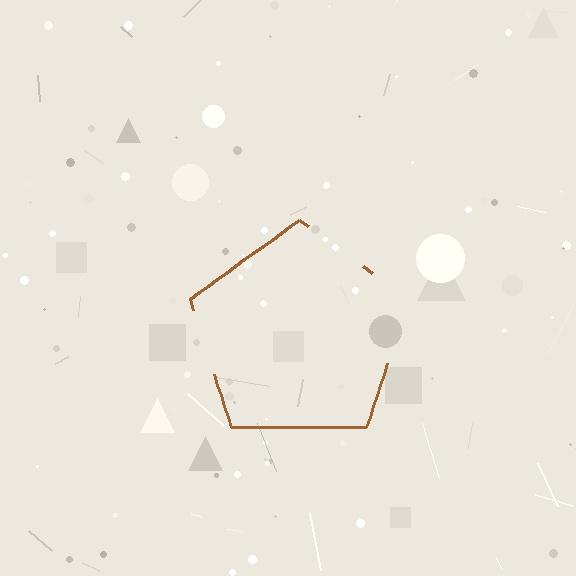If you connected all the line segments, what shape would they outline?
They would outline a pentagon.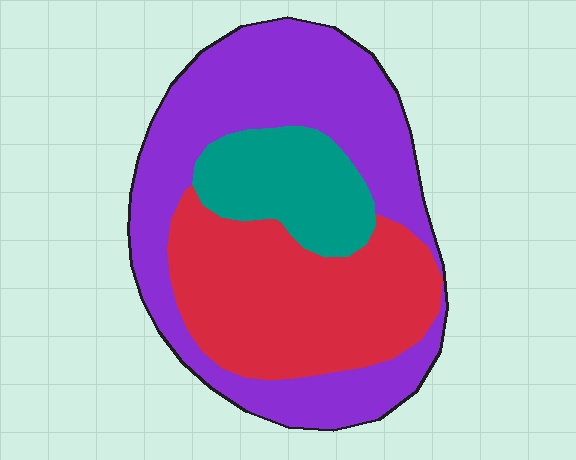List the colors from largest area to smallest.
From largest to smallest: purple, red, teal.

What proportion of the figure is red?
Red takes up about one third (1/3) of the figure.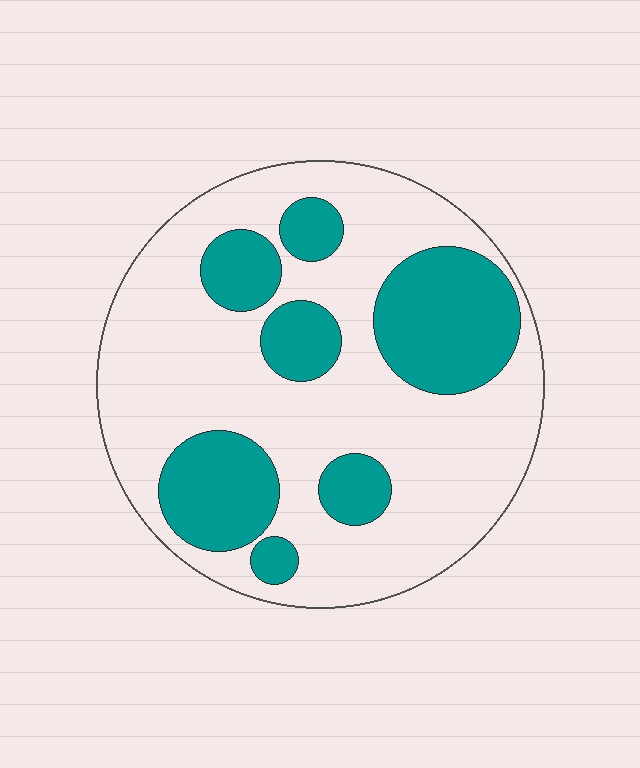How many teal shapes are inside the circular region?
7.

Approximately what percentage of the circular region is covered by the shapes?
Approximately 30%.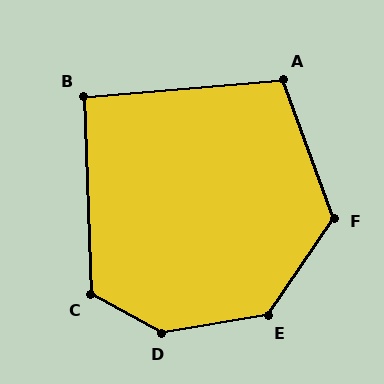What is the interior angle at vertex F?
Approximately 125 degrees (obtuse).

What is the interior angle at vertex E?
Approximately 134 degrees (obtuse).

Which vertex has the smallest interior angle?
B, at approximately 93 degrees.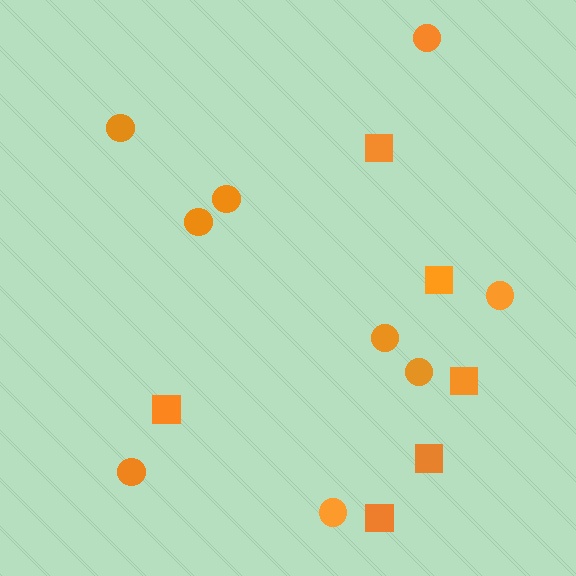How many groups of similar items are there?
There are 2 groups: one group of circles (9) and one group of squares (6).